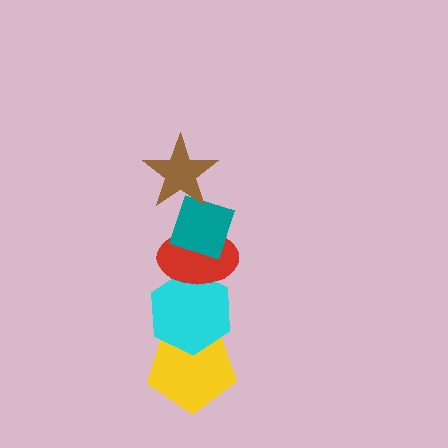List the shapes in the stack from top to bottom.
From top to bottom: the brown star, the teal diamond, the red ellipse, the cyan hexagon, the yellow pentagon.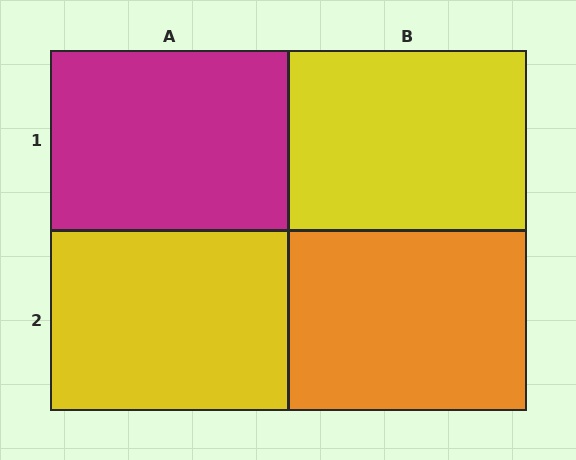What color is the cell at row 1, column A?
Magenta.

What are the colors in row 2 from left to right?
Yellow, orange.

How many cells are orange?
1 cell is orange.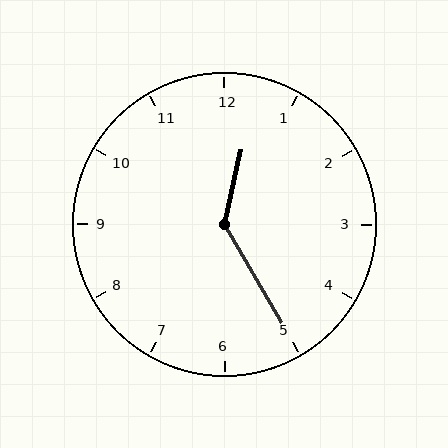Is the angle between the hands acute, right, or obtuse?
It is obtuse.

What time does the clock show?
12:25.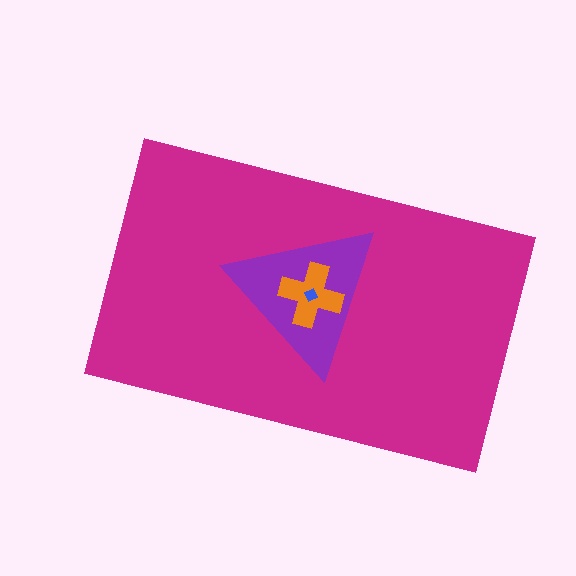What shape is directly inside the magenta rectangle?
The purple triangle.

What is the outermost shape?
The magenta rectangle.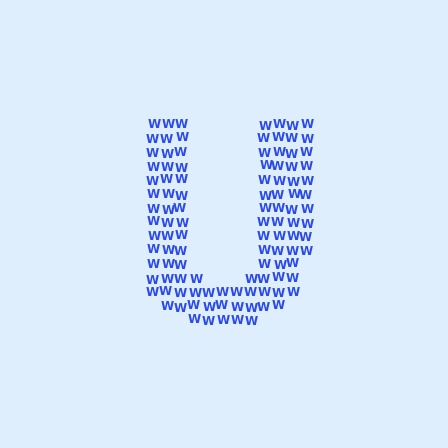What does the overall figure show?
The overall figure shows the letter U.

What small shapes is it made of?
It is made of small letter W's.